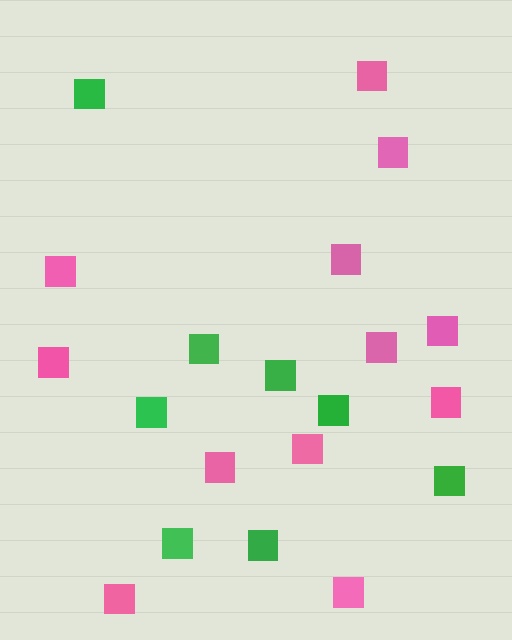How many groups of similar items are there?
There are 2 groups: one group of pink squares (12) and one group of green squares (8).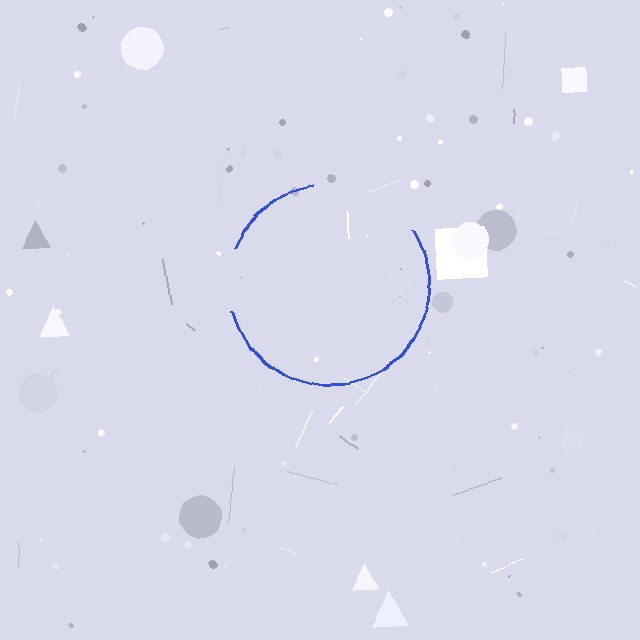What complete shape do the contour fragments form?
The contour fragments form a circle.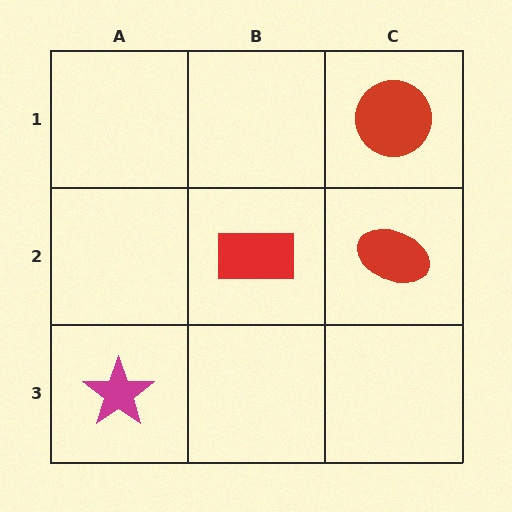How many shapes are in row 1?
1 shape.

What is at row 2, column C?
A red ellipse.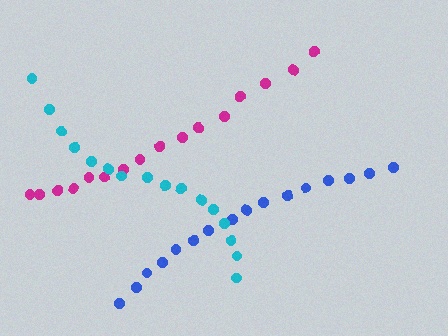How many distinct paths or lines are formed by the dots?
There are 3 distinct paths.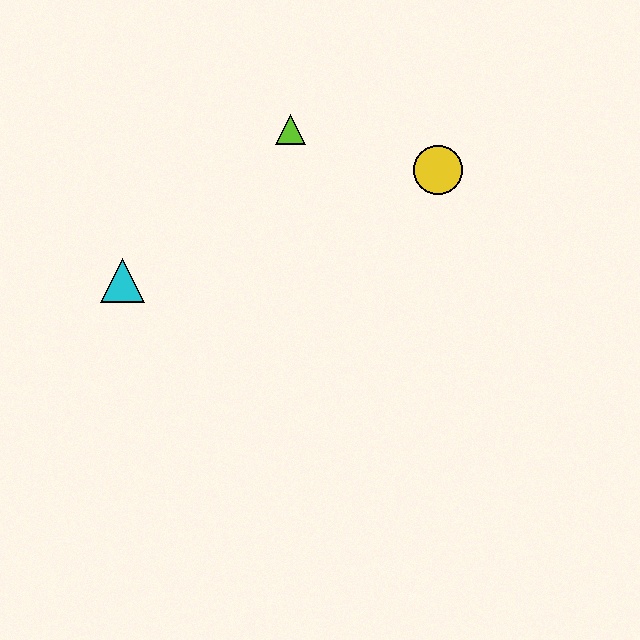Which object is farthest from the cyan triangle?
The yellow circle is farthest from the cyan triangle.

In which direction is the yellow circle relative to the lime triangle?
The yellow circle is to the right of the lime triangle.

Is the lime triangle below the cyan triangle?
No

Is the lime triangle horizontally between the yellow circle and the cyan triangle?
Yes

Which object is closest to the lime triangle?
The yellow circle is closest to the lime triangle.